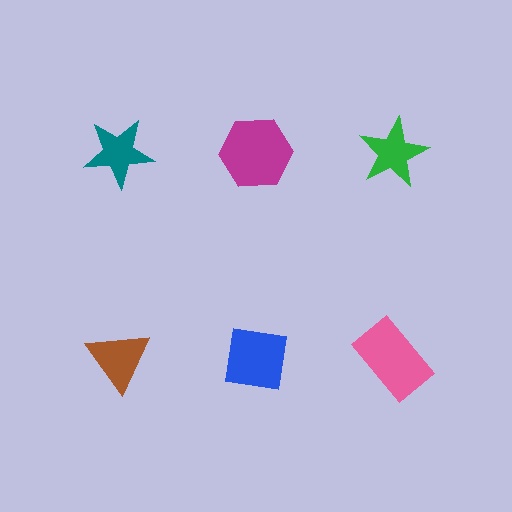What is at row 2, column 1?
A brown triangle.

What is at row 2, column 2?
A blue square.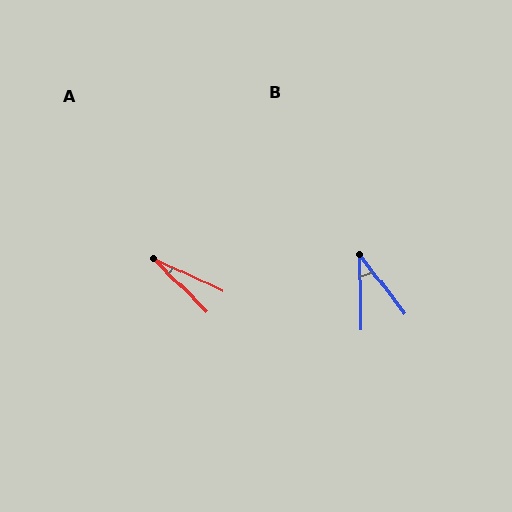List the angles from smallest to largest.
A (20°), B (36°).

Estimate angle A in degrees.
Approximately 20 degrees.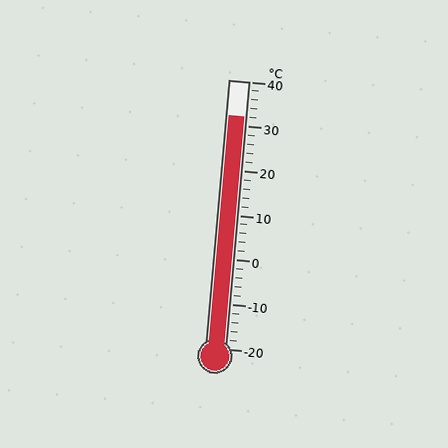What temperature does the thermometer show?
The thermometer shows approximately 32°C.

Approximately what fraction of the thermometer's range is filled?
The thermometer is filled to approximately 85% of its range.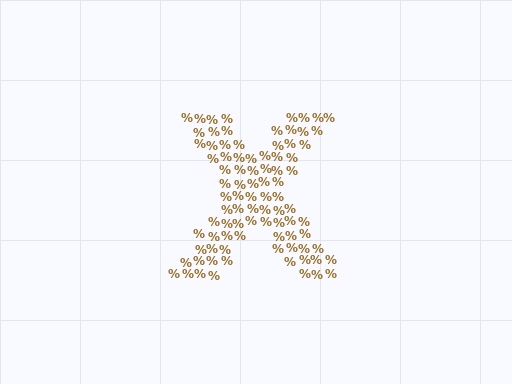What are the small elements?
The small elements are percent signs.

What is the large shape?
The large shape is the letter X.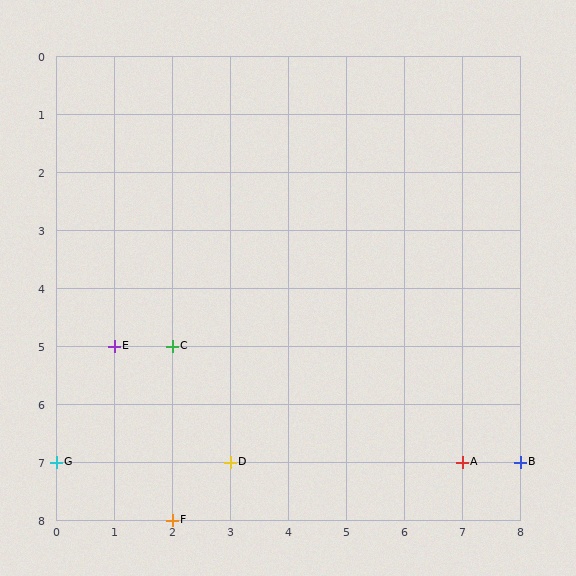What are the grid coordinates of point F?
Point F is at grid coordinates (2, 8).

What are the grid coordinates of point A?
Point A is at grid coordinates (7, 7).